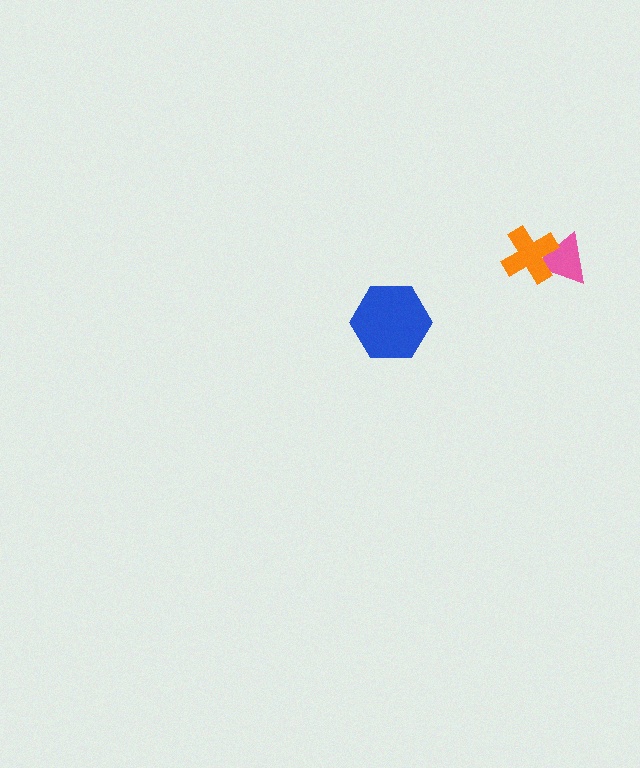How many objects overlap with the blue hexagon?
0 objects overlap with the blue hexagon.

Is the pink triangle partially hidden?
Yes, it is partially covered by another shape.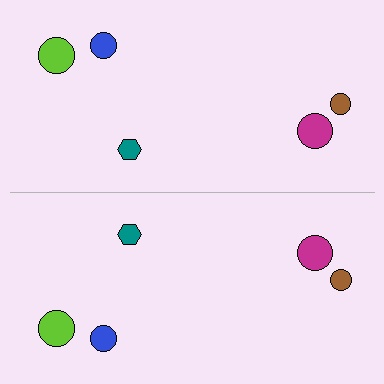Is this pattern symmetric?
Yes, this pattern has bilateral (reflection) symmetry.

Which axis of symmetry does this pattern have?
The pattern has a horizontal axis of symmetry running through the center of the image.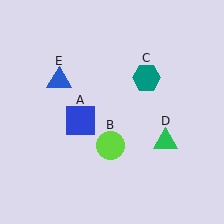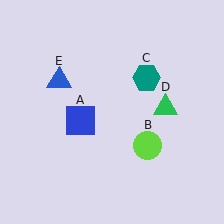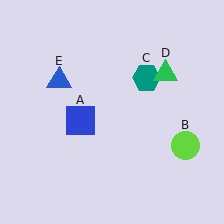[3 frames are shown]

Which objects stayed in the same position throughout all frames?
Blue square (object A) and teal hexagon (object C) and blue triangle (object E) remained stationary.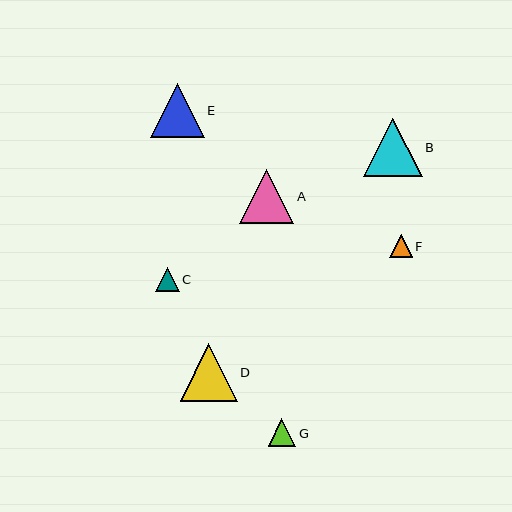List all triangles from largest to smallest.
From largest to smallest: B, D, A, E, G, C, F.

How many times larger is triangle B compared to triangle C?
Triangle B is approximately 2.4 times the size of triangle C.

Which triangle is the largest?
Triangle B is the largest with a size of approximately 58 pixels.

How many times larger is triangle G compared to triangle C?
Triangle G is approximately 1.1 times the size of triangle C.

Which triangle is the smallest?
Triangle F is the smallest with a size of approximately 23 pixels.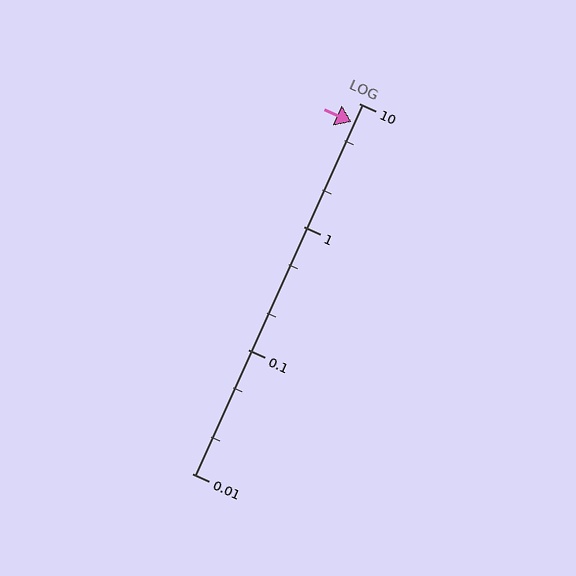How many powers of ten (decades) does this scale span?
The scale spans 3 decades, from 0.01 to 10.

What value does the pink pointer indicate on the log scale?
The pointer indicates approximately 7.